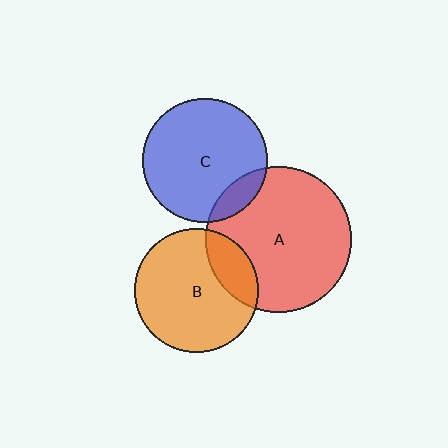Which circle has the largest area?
Circle A (red).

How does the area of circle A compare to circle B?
Approximately 1.4 times.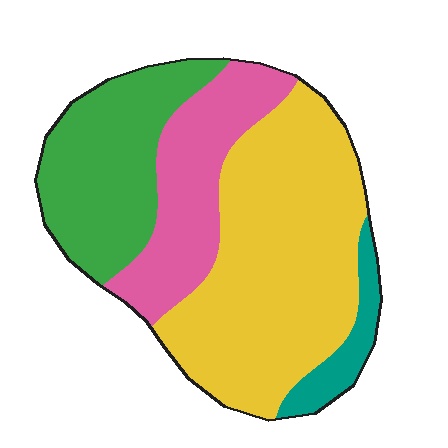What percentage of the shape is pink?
Pink covers around 20% of the shape.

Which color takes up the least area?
Teal, at roughly 5%.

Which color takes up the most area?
Yellow, at roughly 50%.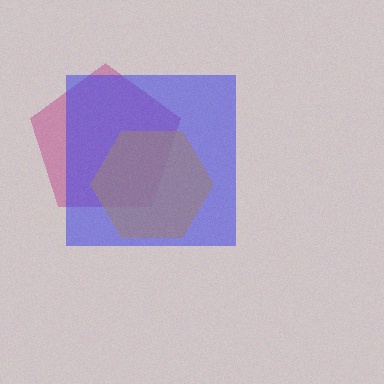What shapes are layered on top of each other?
The layered shapes are: a magenta pentagon, a yellow hexagon, a blue square.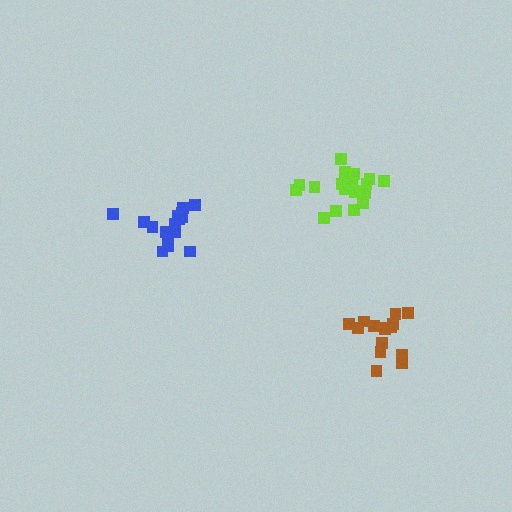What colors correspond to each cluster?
The clusters are colored: brown, lime, blue.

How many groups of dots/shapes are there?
There are 3 groups.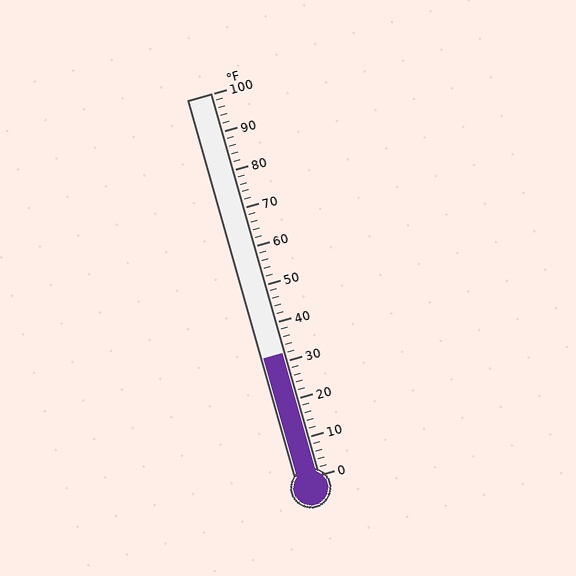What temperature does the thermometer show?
The thermometer shows approximately 32°F.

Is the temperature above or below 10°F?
The temperature is above 10°F.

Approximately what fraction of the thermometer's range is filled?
The thermometer is filled to approximately 30% of its range.